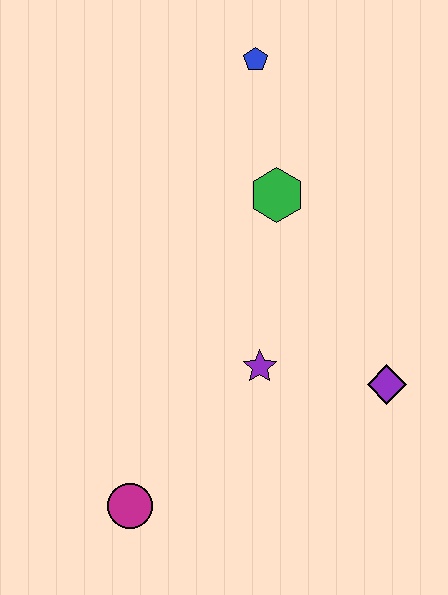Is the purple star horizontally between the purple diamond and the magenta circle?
Yes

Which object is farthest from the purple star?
The blue pentagon is farthest from the purple star.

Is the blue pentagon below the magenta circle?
No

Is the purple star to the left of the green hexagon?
Yes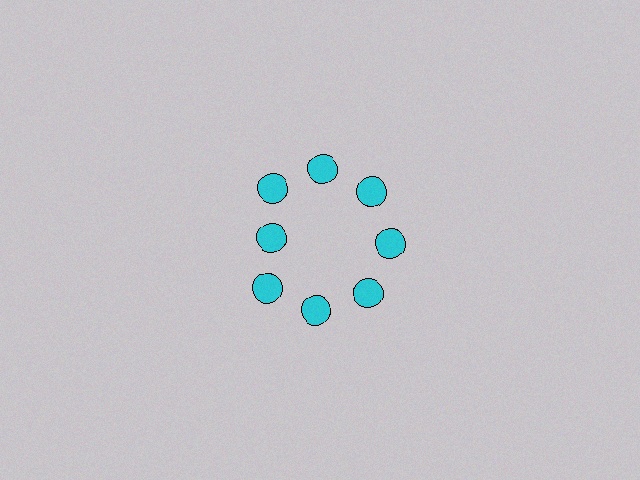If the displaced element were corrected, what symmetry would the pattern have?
It would have 8-fold rotational symmetry — the pattern would map onto itself every 45 degrees.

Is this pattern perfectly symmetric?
No. The 8 cyan circles are arranged in a ring, but one element near the 9 o'clock position is pulled inward toward the center, breaking the 8-fold rotational symmetry.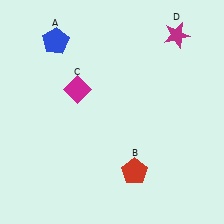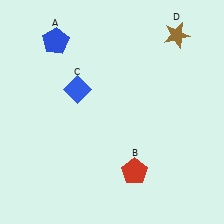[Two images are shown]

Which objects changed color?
C changed from magenta to blue. D changed from magenta to brown.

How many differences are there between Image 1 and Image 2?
There are 2 differences between the two images.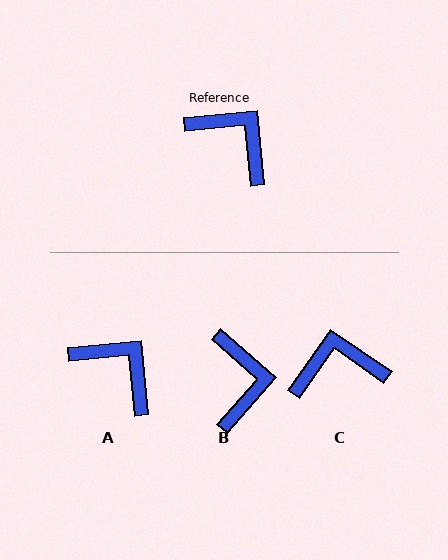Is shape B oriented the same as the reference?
No, it is off by about 47 degrees.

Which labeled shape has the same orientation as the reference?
A.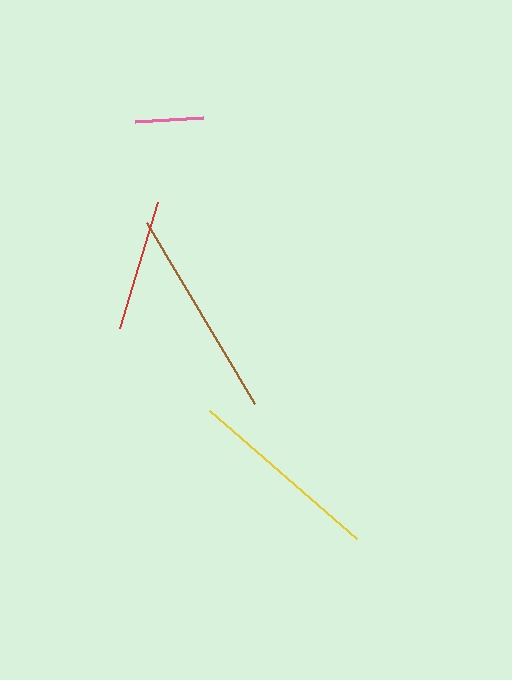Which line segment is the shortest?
The pink line is the shortest at approximately 68 pixels.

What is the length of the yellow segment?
The yellow segment is approximately 195 pixels long.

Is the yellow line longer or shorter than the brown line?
The brown line is longer than the yellow line.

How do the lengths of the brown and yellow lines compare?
The brown and yellow lines are approximately the same length.